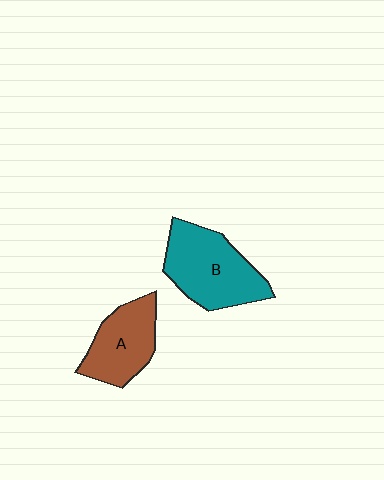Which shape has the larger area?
Shape B (teal).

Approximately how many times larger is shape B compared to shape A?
Approximately 1.3 times.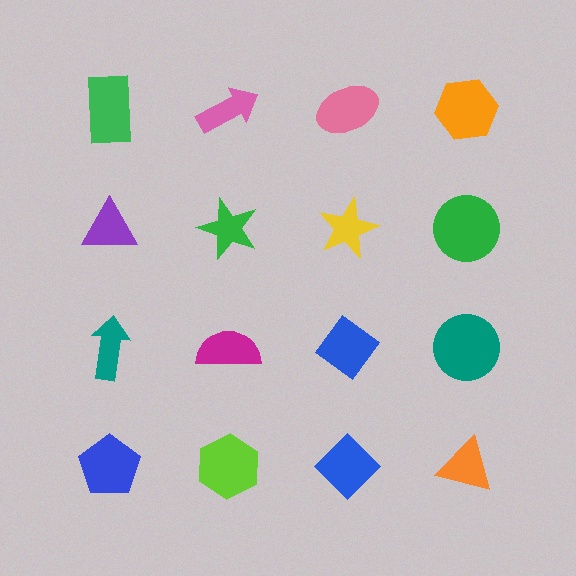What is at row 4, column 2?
A lime hexagon.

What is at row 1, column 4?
An orange hexagon.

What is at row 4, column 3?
A blue diamond.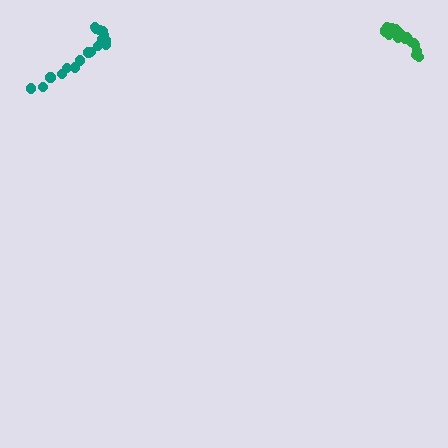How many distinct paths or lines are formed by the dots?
There are 2 distinct paths.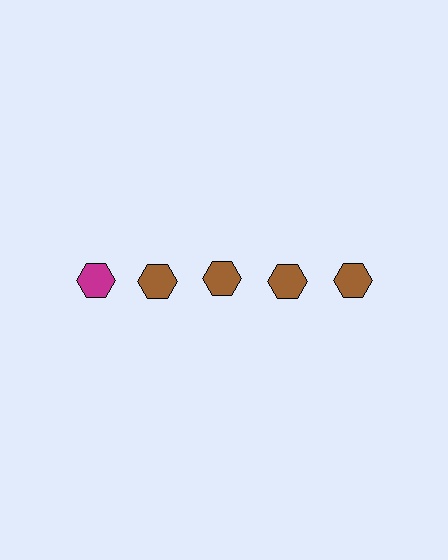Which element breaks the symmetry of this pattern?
The magenta hexagon in the top row, leftmost column breaks the symmetry. All other shapes are brown hexagons.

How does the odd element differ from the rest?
It has a different color: magenta instead of brown.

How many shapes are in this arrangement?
There are 5 shapes arranged in a grid pattern.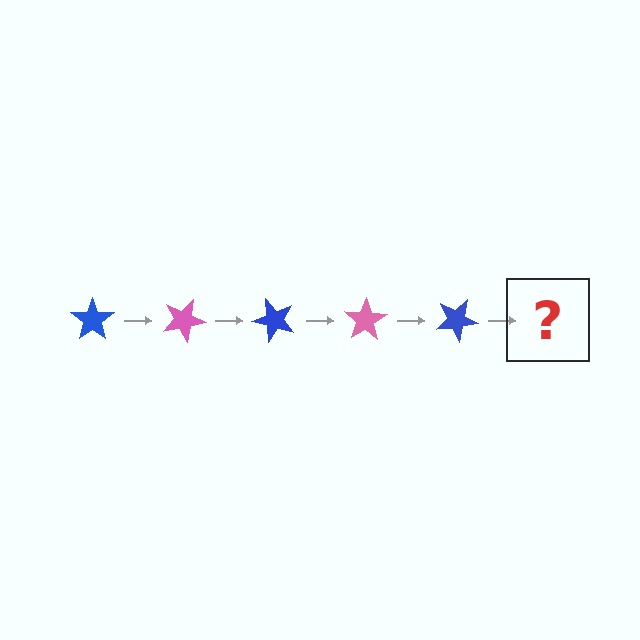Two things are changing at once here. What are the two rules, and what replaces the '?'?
The two rules are that it rotates 25 degrees each step and the color cycles through blue and pink. The '?' should be a pink star, rotated 125 degrees from the start.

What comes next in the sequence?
The next element should be a pink star, rotated 125 degrees from the start.